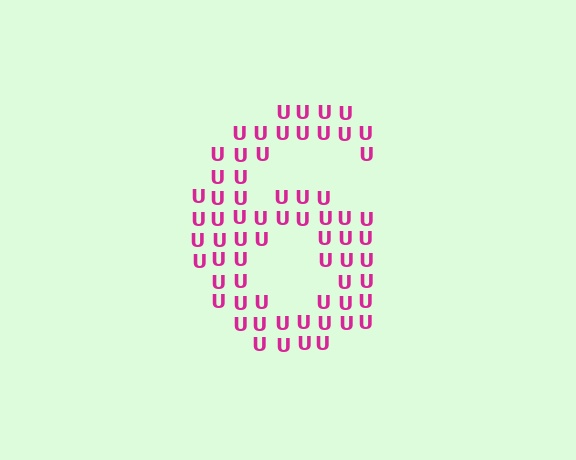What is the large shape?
The large shape is the digit 6.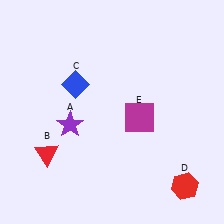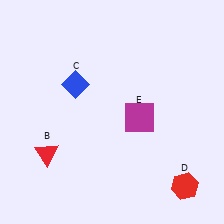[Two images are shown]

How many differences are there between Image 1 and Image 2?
There is 1 difference between the two images.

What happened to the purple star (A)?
The purple star (A) was removed in Image 2. It was in the bottom-left area of Image 1.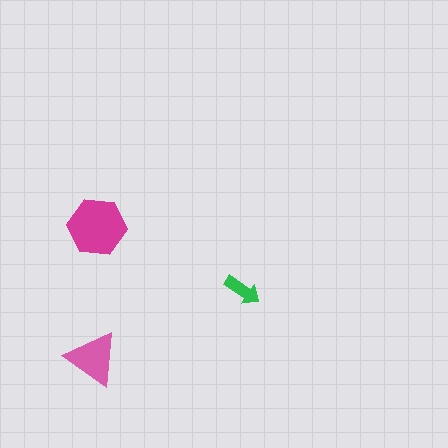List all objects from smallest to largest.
The green arrow, the pink triangle, the magenta hexagon.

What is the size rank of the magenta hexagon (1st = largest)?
1st.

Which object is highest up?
The magenta hexagon is topmost.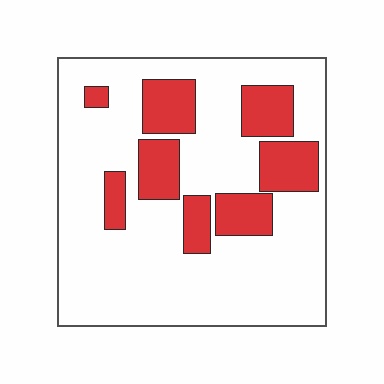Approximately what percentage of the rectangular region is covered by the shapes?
Approximately 25%.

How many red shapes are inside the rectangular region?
8.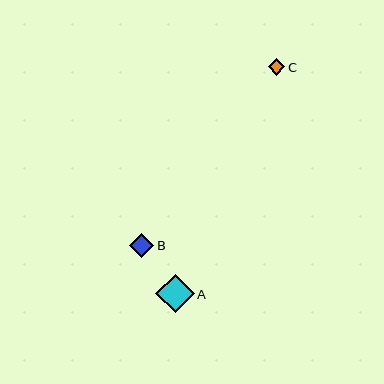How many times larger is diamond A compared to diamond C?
Diamond A is approximately 2.3 times the size of diamond C.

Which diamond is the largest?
Diamond A is the largest with a size of approximately 39 pixels.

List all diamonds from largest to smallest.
From largest to smallest: A, B, C.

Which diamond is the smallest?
Diamond C is the smallest with a size of approximately 17 pixels.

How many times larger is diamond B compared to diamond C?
Diamond B is approximately 1.5 times the size of diamond C.